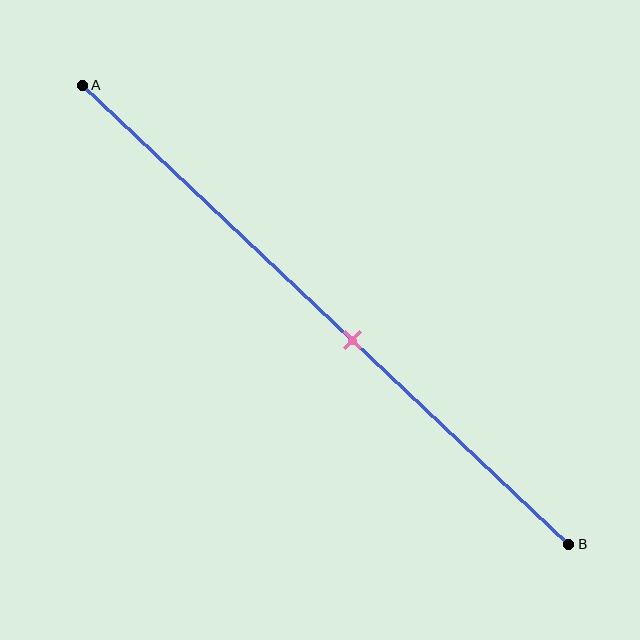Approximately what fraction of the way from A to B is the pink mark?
The pink mark is approximately 55% of the way from A to B.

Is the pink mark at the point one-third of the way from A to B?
No, the mark is at about 55% from A, not at the 33% one-third point.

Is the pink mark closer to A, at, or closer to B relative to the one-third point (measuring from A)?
The pink mark is closer to point B than the one-third point of segment AB.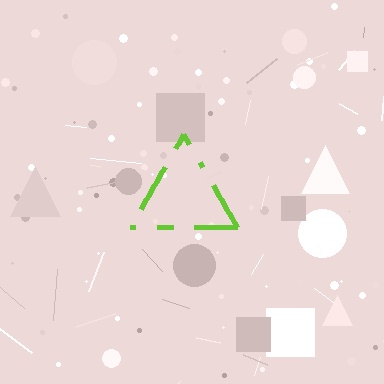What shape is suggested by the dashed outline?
The dashed outline suggests a triangle.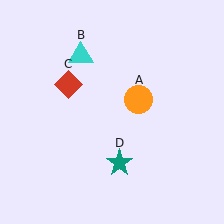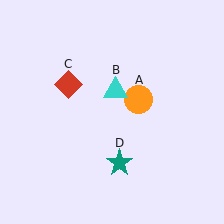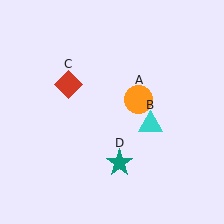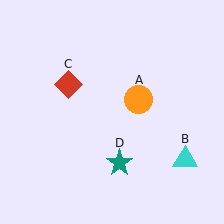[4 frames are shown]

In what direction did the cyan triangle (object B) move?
The cyan triangle (object B) moved down and to the right.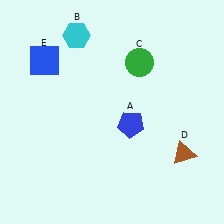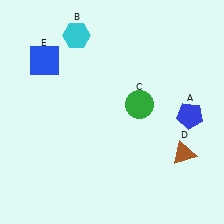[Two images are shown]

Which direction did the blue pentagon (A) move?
The blue pentagon (A) moved right.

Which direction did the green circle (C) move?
The green circle (C) moved down.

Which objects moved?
The objects that moved are: the blue pentagon (A), the green circle (C).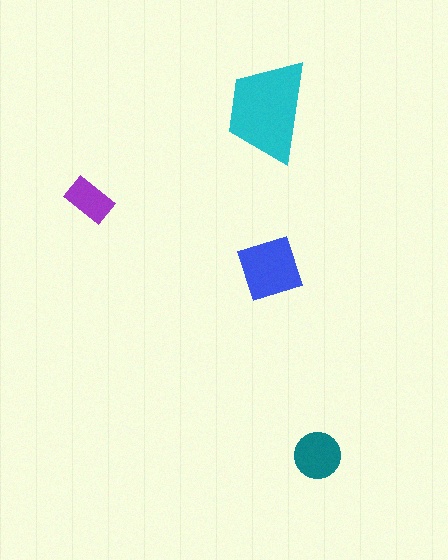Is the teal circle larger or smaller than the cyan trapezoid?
Smaller.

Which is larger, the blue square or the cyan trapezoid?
The cyan trapezoid.